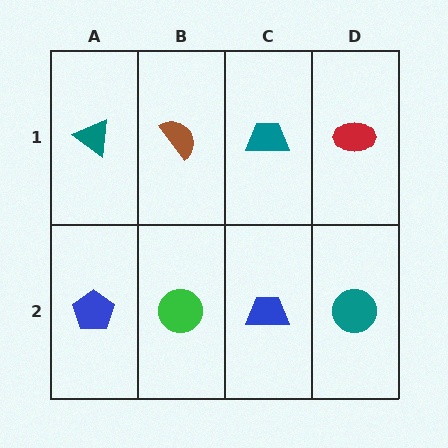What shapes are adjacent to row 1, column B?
A green circle (row 2, column B), a teal triangle (row 1, column A), a teal trapezoid (row 1, column C).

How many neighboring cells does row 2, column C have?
3.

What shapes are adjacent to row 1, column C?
A blue trapezoid (row 2, column C), a brown semicircle (row 1, column B), a red ellipse (row 1, column D).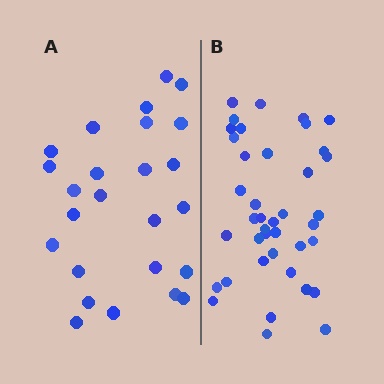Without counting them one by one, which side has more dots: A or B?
Region B (the right region) has more dots.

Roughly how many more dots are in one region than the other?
Region B has approximately 15 more dots than region A.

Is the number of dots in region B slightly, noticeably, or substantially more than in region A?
Region B has substantially more. The ratio is roughly 1.6 to 1.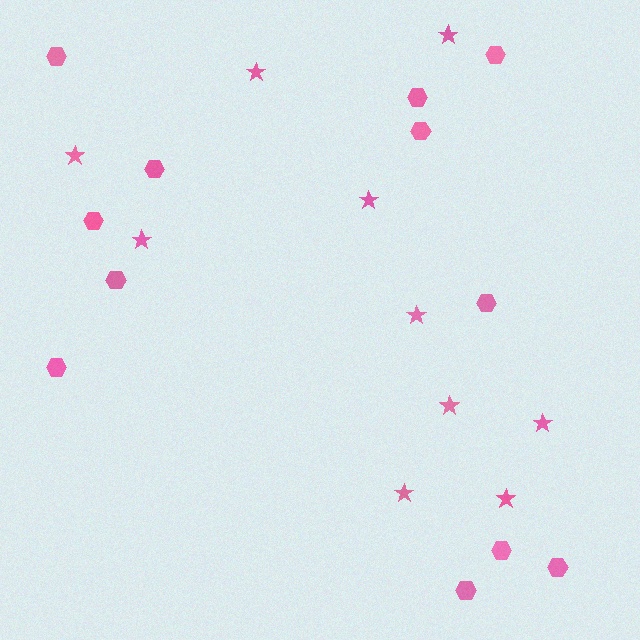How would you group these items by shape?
There are 2 groups: one group of stars (10) and one group of hexagons (12).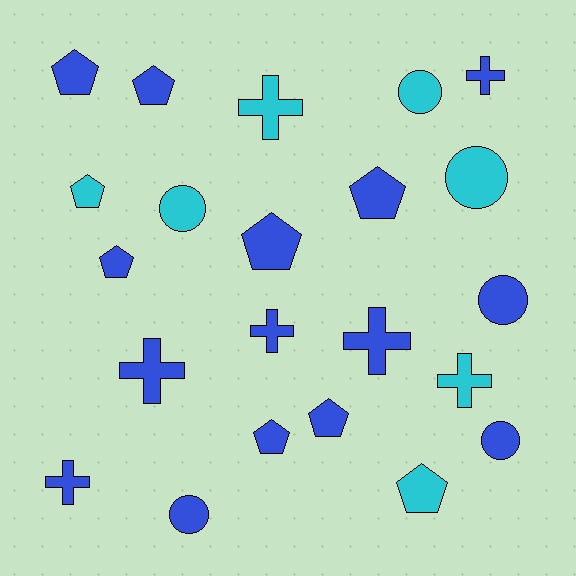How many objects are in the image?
There are 22 objects.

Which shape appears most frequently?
Pentagon, with 9 objects.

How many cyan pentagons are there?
There are 2 cyan pentagons.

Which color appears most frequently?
Blue, with 15 objects.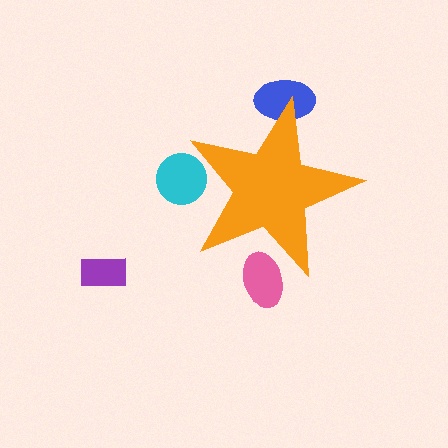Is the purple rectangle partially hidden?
No, the purple rectangle is fully visible.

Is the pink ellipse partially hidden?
Yes, the pink ellipse is partially hidden behind the orange star.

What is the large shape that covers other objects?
An orange star.